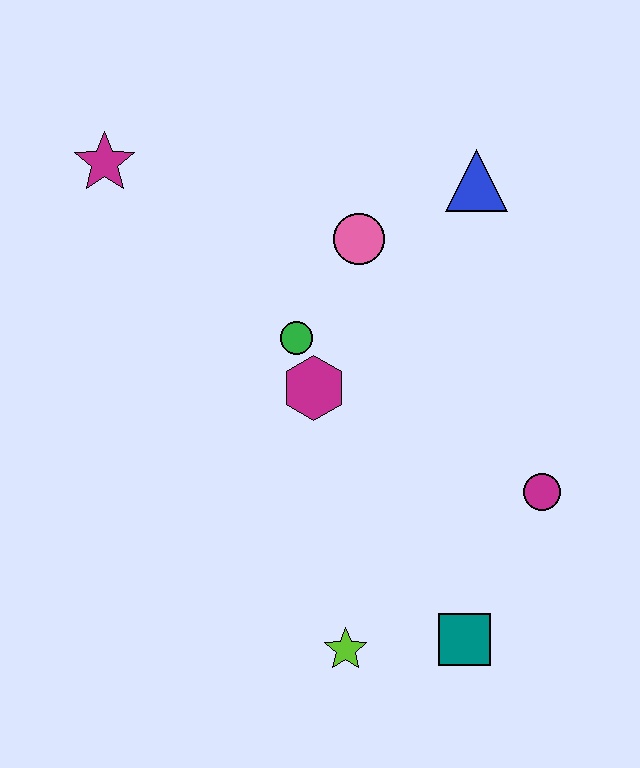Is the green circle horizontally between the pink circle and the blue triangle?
No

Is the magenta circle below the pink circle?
Yes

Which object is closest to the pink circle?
The green circle is closest to the pink circle.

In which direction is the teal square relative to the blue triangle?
The teal square is below the blue triangle.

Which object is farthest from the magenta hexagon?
The magenta star is farthest from the magenta hexagon.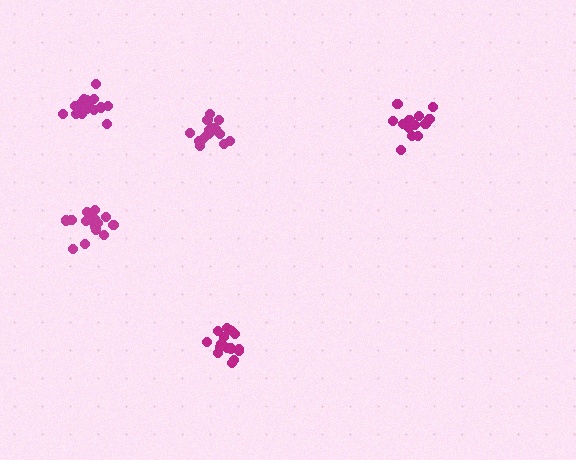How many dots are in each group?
Group 1: 17 dots, Group 2: 17 dots, Group 3: 17 dots, Group 4: 16 dots, Group 5: 16 dots (83 total).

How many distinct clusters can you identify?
There are 5 distinct clusters.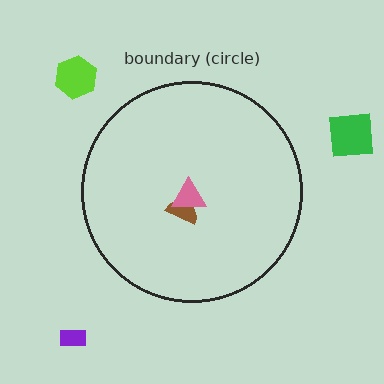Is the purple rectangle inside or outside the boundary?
Outside.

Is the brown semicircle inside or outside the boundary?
Inside.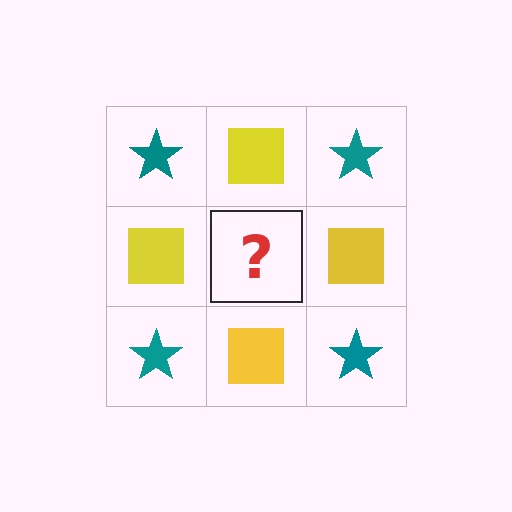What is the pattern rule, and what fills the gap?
The rule is that it alternates teal star and yellow square in a checkerboard pattern. The gap should be filled with a teal star.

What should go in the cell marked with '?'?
The missing cell should contain a teal star.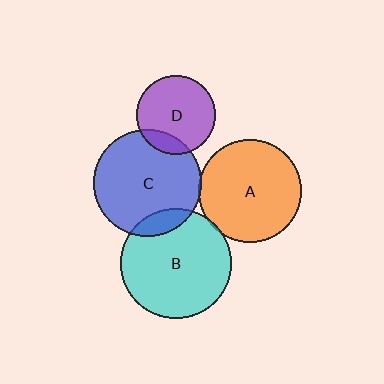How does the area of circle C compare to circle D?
Approximately 1.9 times.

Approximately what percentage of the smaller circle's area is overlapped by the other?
Approximately 5%.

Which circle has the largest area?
Circle B (cyan).